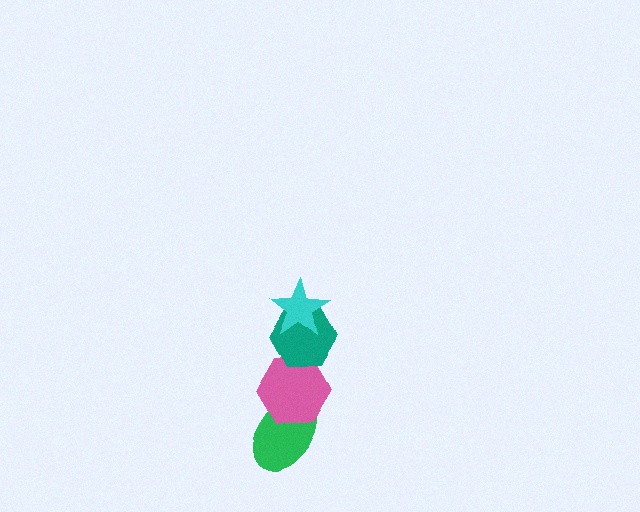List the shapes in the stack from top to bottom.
From top to bottom: the cyan star, the teal hexagon, the pink hexagon, the green ellipse.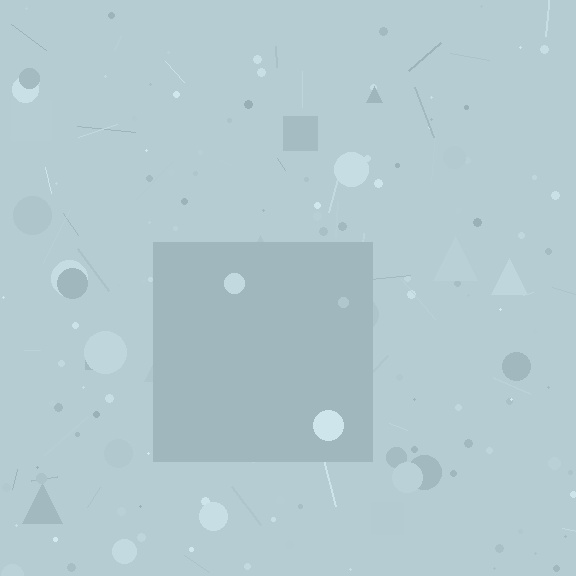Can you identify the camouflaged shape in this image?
The camouflaged shape is a square.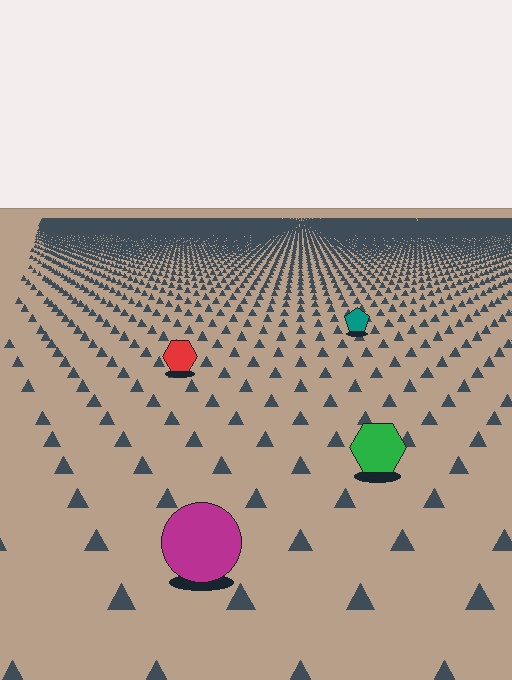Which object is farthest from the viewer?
The teal pentagon is farthest from the viewer. It appears smaller and the ground texture around it is denser.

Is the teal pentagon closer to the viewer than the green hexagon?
No. The green hexagon is closer — you can tell from the texture gradient: the ground texture is coarser near it.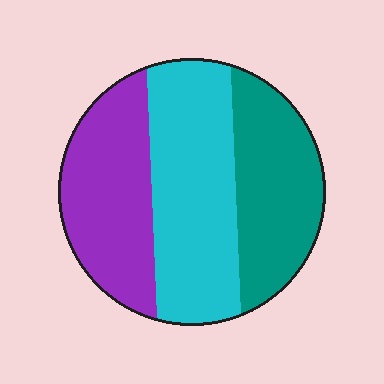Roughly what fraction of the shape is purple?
Purple covers around 30% of the shape.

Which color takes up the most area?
Cyan, at roughly 40%.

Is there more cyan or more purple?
Cyan.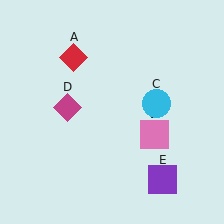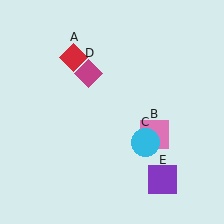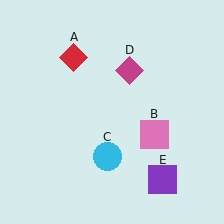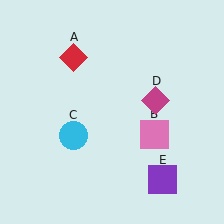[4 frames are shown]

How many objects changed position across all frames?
2 objects changed position: cyan circle (object C), magenta diamond (object D).